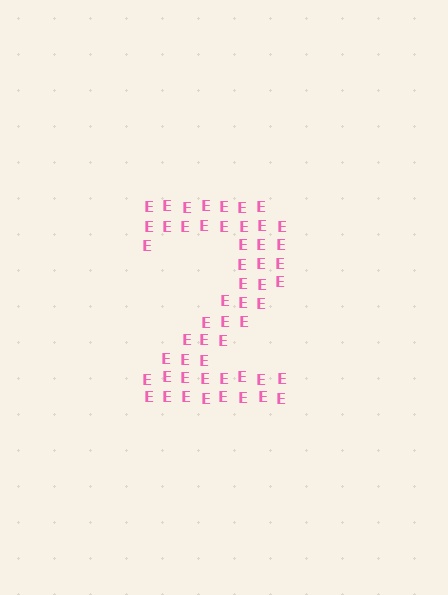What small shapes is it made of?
It is made of small letter E's.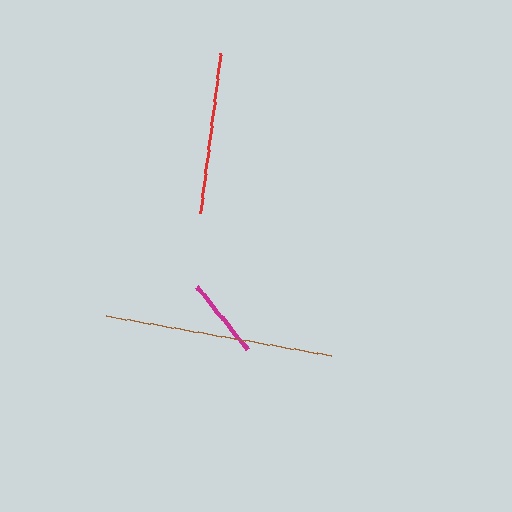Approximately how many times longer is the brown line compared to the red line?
The brown line is approximately 1.4 times the length of the red line.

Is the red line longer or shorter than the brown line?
The brown line is longer than the red line.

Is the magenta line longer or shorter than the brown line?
The brown line is longer than the magenta line.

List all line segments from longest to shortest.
From longest to shortest: brown, red, magenta.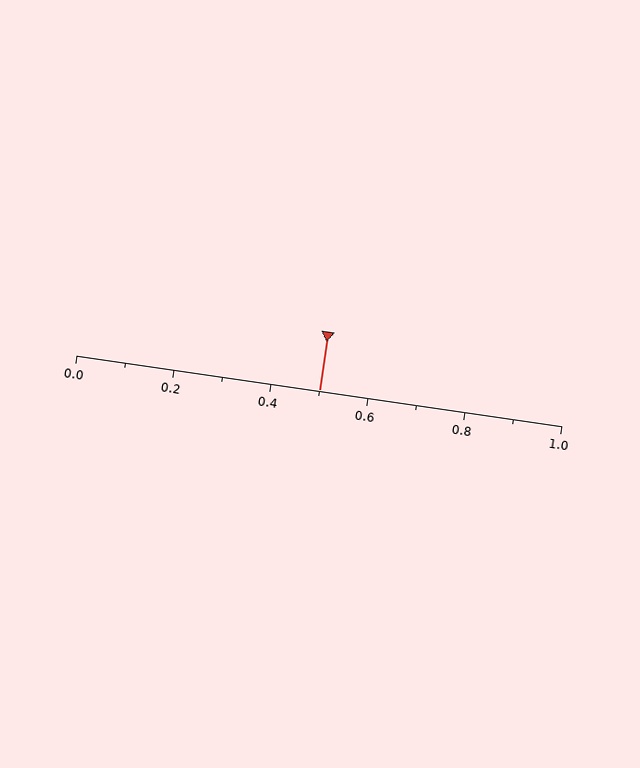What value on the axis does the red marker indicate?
The marker indicates approximately 0.5.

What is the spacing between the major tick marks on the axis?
The major ticks are spaced 0.2 apart.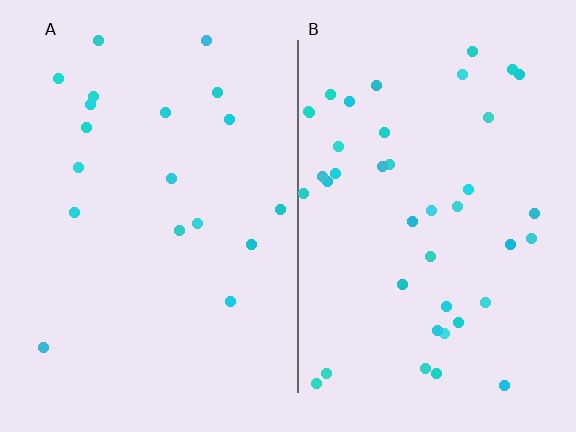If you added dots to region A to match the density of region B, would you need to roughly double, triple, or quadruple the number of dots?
Approximately double.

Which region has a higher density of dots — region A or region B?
B (the right).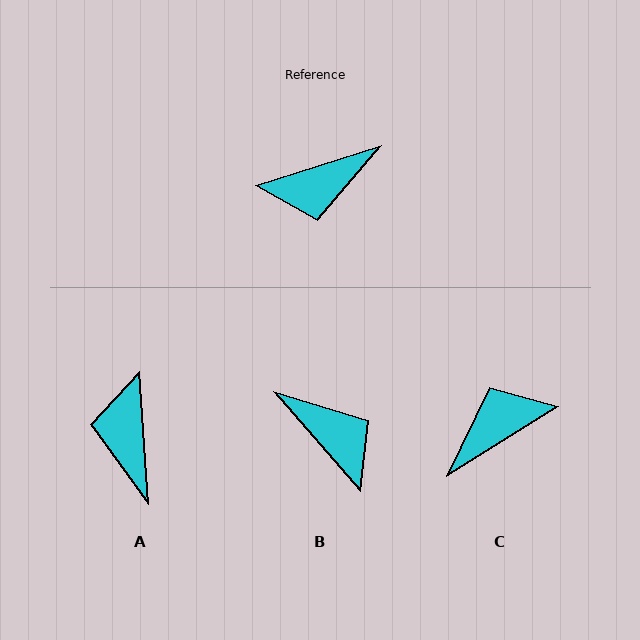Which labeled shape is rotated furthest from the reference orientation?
C, about 166 degrees away.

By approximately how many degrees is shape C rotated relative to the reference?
Approximately 166 degrees clockwise.